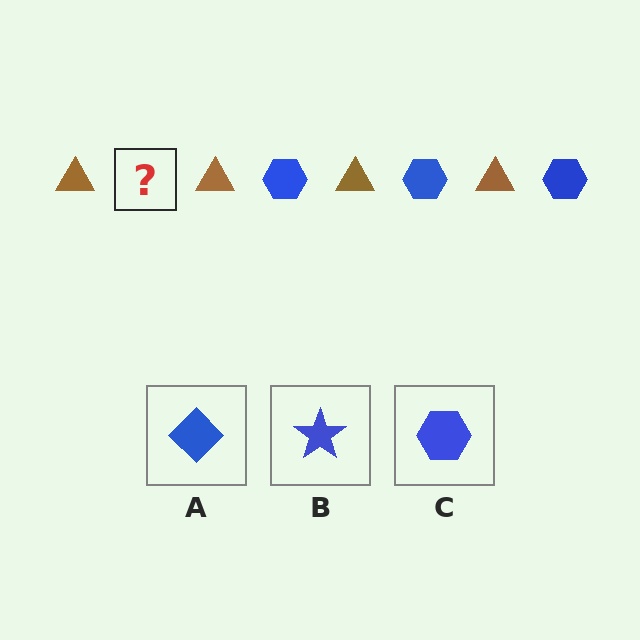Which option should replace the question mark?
Option C.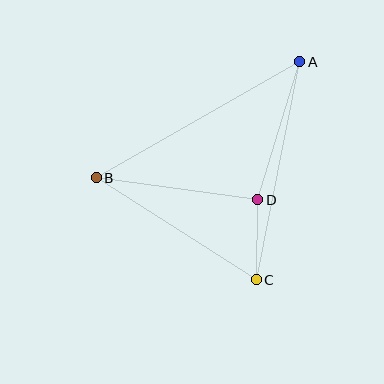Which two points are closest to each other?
Points C and D are closest to each other.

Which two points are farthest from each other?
Points A and B are farthest from each other.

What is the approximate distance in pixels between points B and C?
The distance between B and C is approximately 189 pixels.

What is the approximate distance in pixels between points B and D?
The distance between B and D is approximately 163 pixels.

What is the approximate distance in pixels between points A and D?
The distance between A and D is approximately 144 pixels.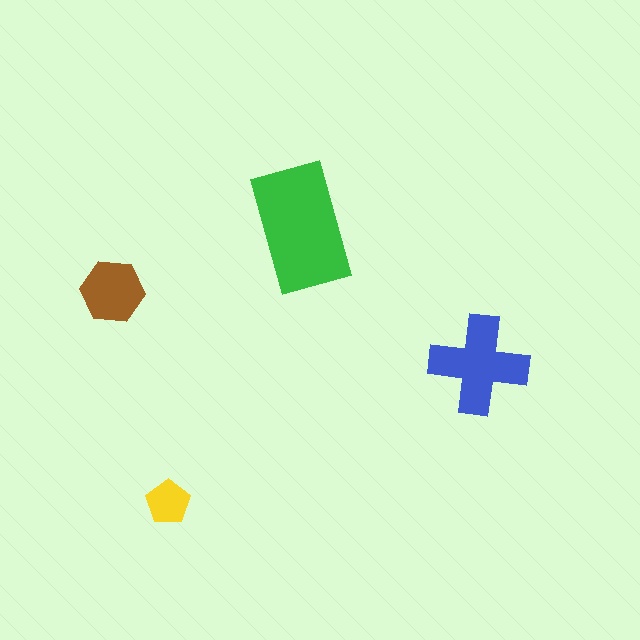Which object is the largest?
The green rectangle.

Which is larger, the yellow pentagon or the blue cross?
The blue cross.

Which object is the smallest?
The yellow pentagon.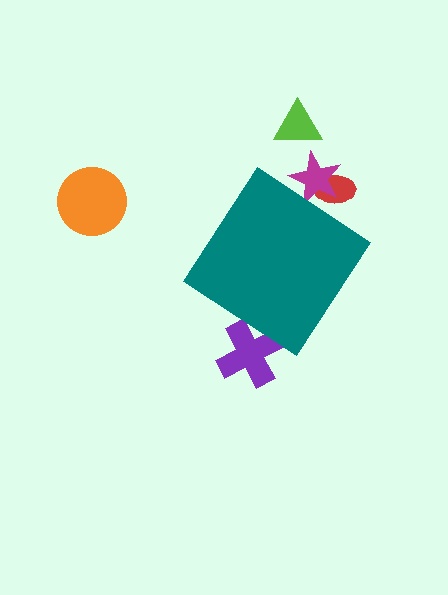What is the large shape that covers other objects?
A teal diamond.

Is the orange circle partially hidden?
No, the orange circle is fully visible.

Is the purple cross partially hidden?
Yes, the purple cross is partially hidden behind the teal diamond.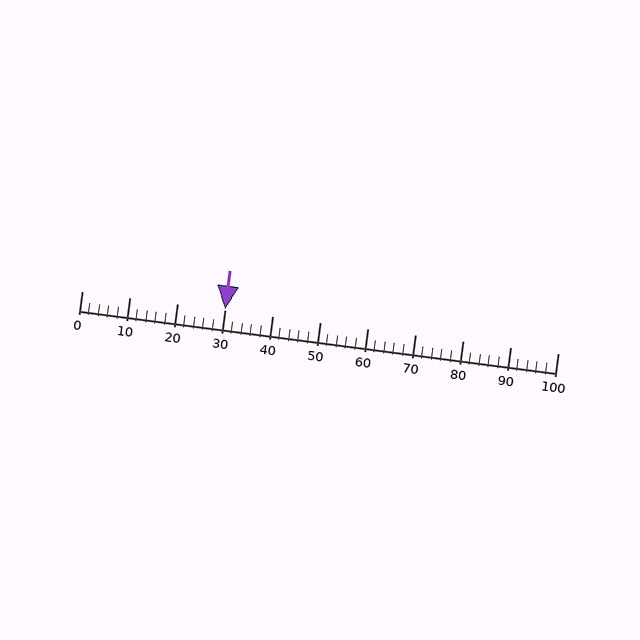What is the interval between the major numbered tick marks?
The major tick marks are spaced 10 units apart.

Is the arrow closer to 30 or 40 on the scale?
The arrow is closer to 30.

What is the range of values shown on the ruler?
The ruler shows values from 0 to 100.